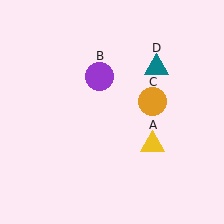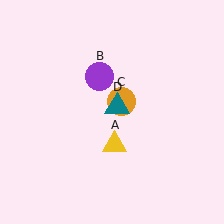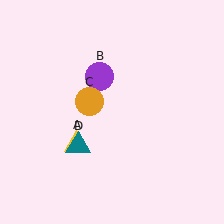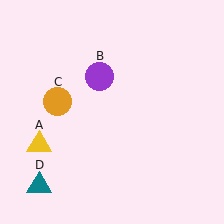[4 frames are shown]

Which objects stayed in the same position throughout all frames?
Purple circle (object B) remained stationary.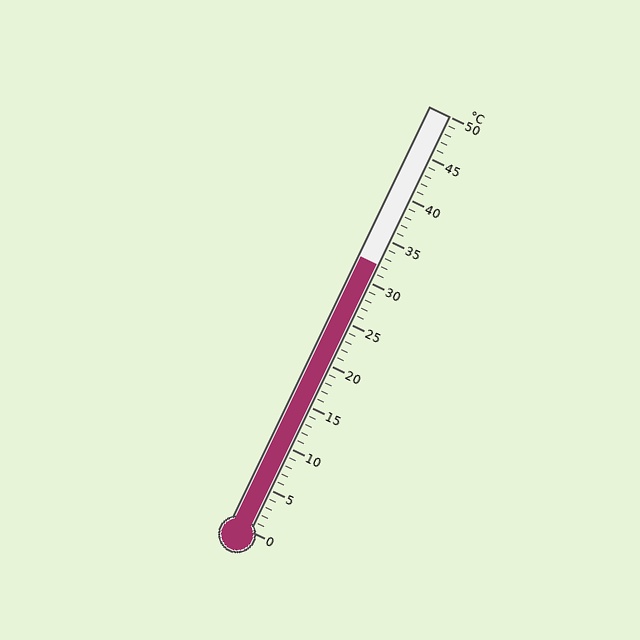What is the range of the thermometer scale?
The thermometer scale ranges from 0°C to 50°C.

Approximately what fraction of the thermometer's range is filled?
The thermometer is filled to approximately 65% of its range.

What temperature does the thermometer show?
The thermometer shows approximately 32°C.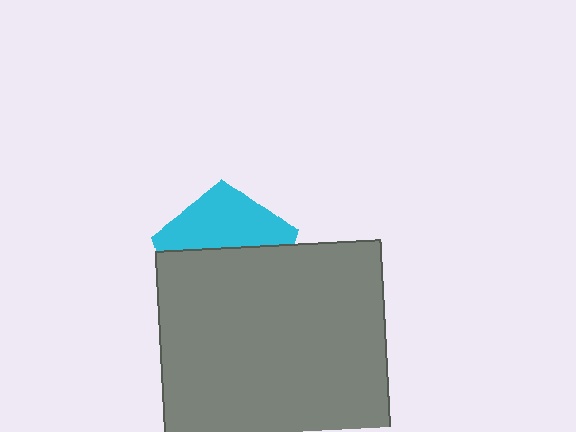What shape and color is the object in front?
The object in front is a gray square.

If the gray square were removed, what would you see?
You would see the complete cyan pentagon.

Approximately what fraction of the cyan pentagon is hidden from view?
Roughly 59% of the cyan pentagon is hidden behind the gray square.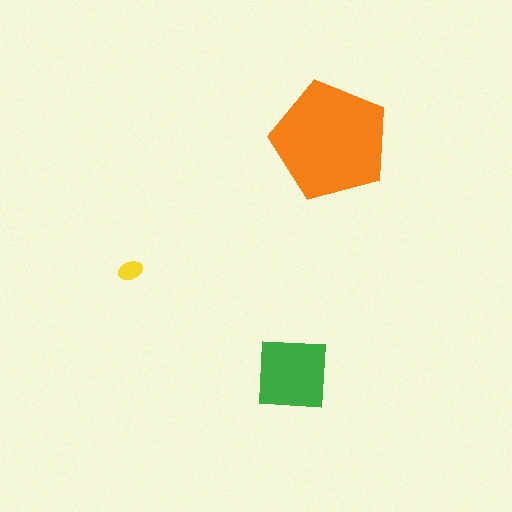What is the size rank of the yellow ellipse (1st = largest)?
3rd.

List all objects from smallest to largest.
The yellow ellipse, the green square, the orange pentagon.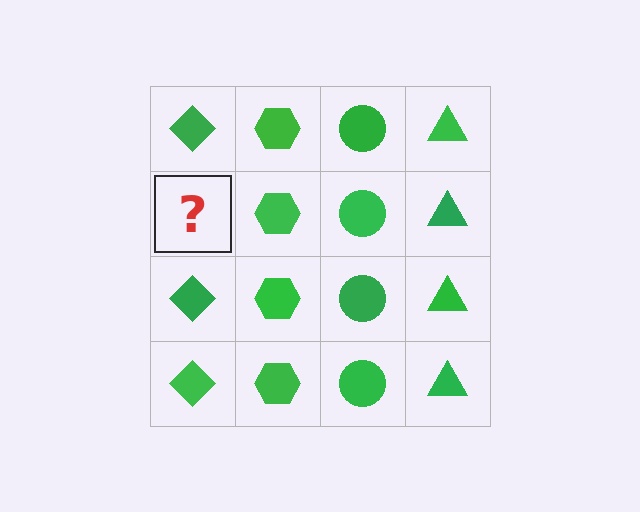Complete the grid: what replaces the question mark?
The question mark should be replaced with a green diamond.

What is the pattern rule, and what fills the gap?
The rule is that each column has a consistent shape. The gap should be filled with a green diamond.